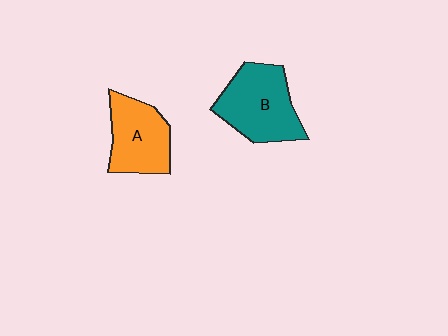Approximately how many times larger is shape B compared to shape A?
Approximately 1.2 times.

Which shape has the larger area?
Shape B (teal).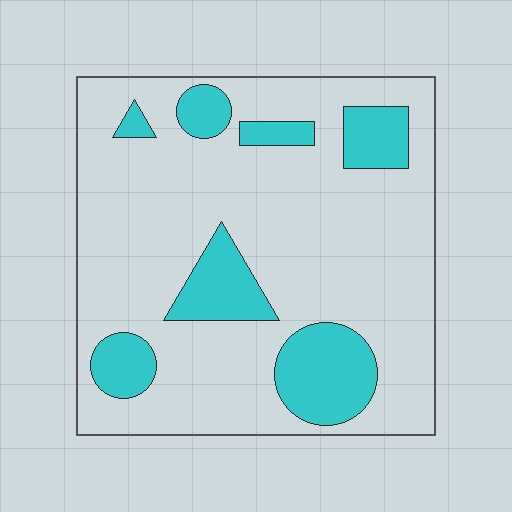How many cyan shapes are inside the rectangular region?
7.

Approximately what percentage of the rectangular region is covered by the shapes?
Approximately 20%.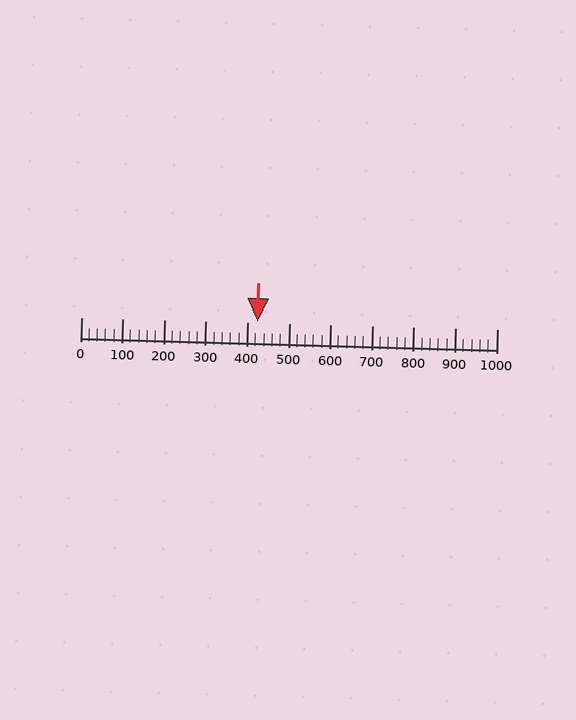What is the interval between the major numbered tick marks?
The major tick marks are spaced 100 units apart.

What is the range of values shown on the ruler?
The ruler shows values from 0 to 1000.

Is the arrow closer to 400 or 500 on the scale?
The arrow is closer to 400.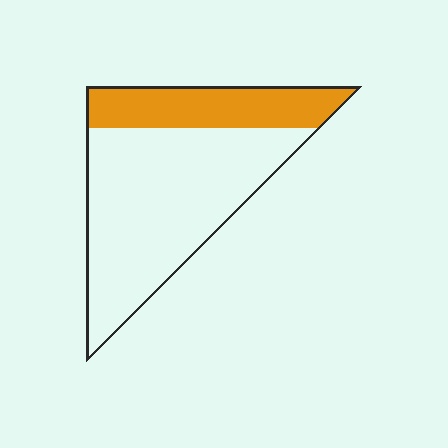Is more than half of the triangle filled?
No.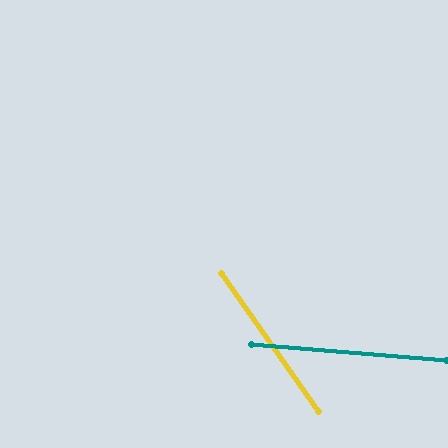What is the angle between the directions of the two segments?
Approximately 51 degrees.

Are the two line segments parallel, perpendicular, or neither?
Neither parallel nor perpendicular — they differ by about 51°.